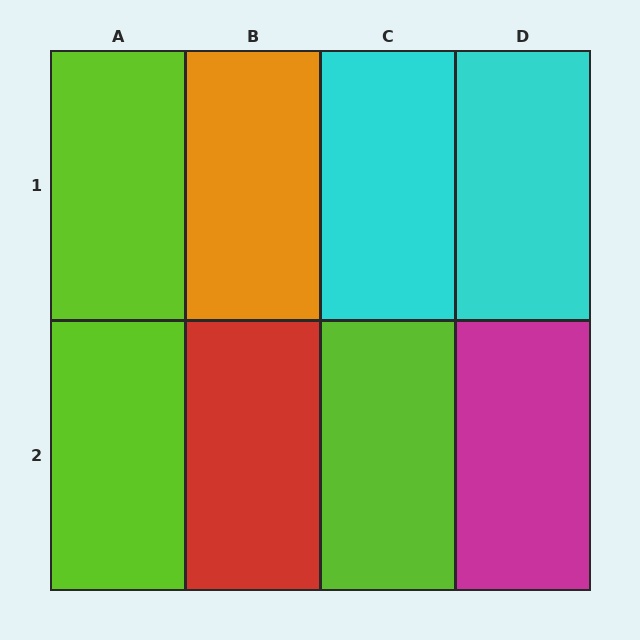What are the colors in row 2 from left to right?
Lime, red, lime, magenta.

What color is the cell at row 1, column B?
Orange.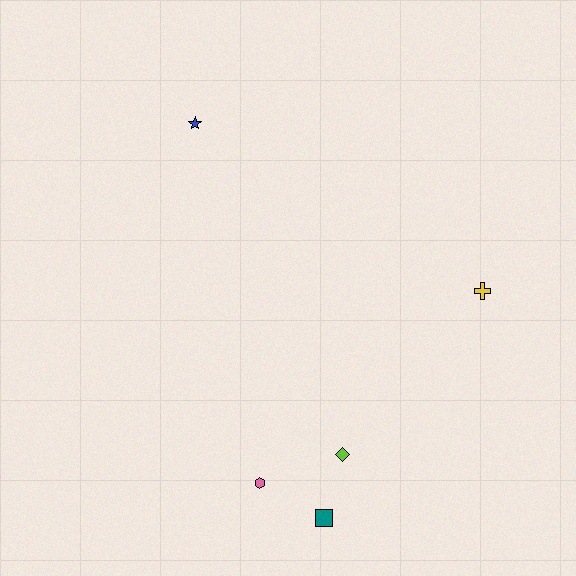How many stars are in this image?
There is 1 star.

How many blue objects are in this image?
There is 1 blue object.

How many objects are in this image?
There are 5 objects.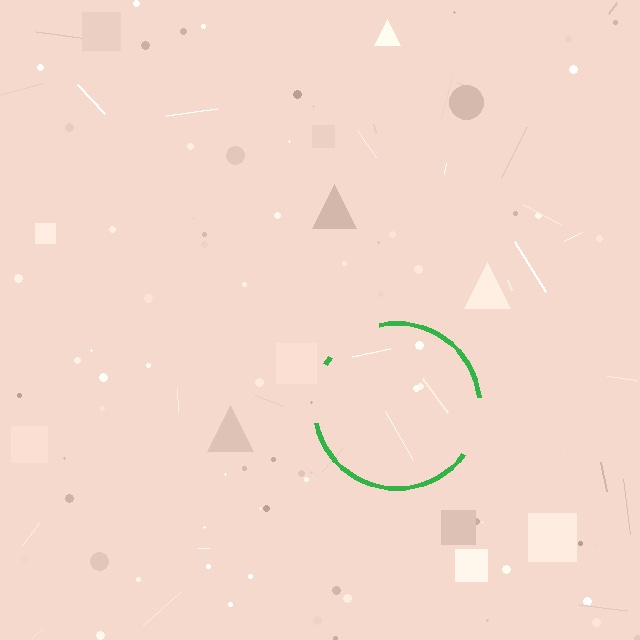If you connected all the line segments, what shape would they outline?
They would outline a circle.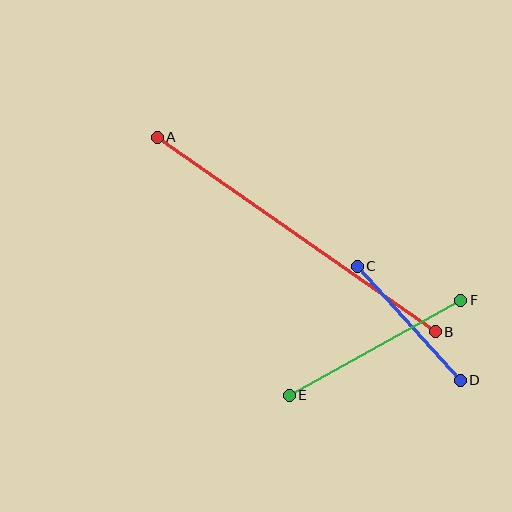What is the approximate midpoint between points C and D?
The midpoint is at approximately (409, 323) pixels.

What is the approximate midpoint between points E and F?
The midpoint is at approximately (375, 348) pixels.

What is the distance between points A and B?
The distance is approximately 339 pixels.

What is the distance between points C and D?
The distance is approximately 154 pixels.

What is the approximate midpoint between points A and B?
The midpoint is at approximately (296, 235) pixels.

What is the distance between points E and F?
The distance is approximately 196 pixels.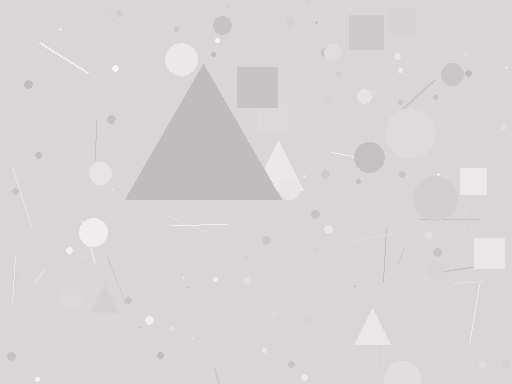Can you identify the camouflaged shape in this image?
The camouflaged shape is a triangle.